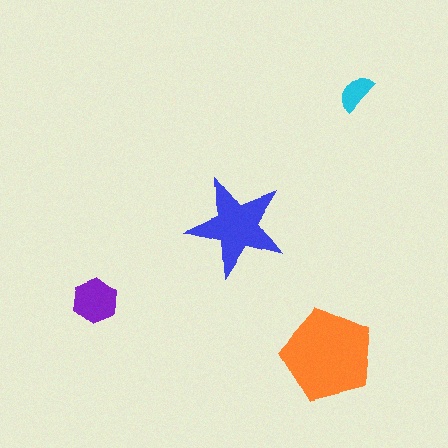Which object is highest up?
The cyan semicircle is topmost.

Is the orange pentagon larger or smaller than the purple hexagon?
Larger.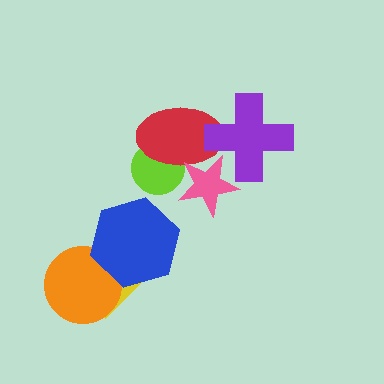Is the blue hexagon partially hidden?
No, no other shape covers it.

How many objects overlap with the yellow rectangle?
2 objects overlap with the yellow rectangle.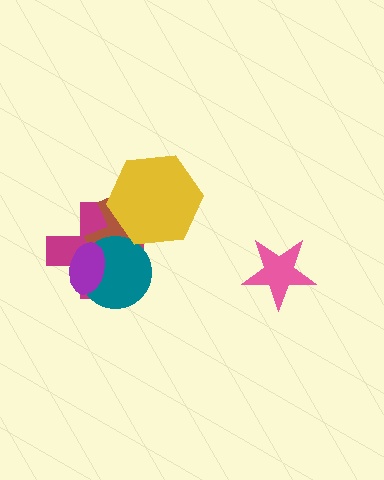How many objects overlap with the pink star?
0 objects overlap with the pink star.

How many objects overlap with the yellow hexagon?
2 objects overlap with the yellow hexagon.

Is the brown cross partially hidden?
Yes, it is partially covered by another shape.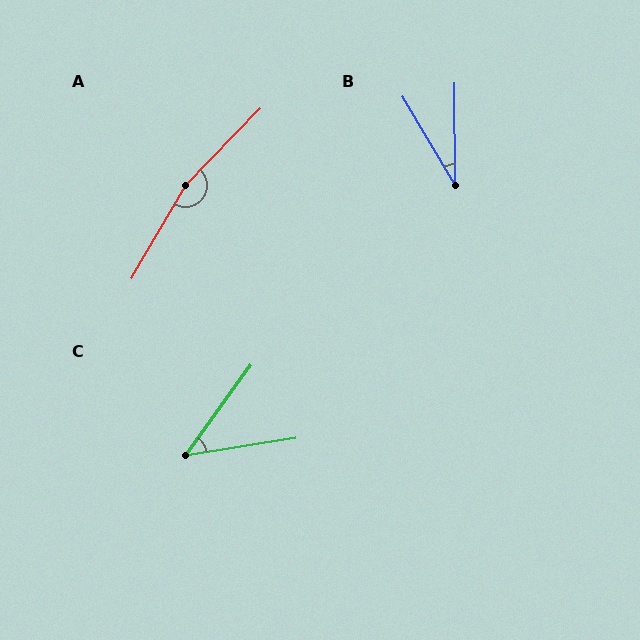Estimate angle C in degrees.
Approximately 45 degrees.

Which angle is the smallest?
B, at approximately 30 degrees.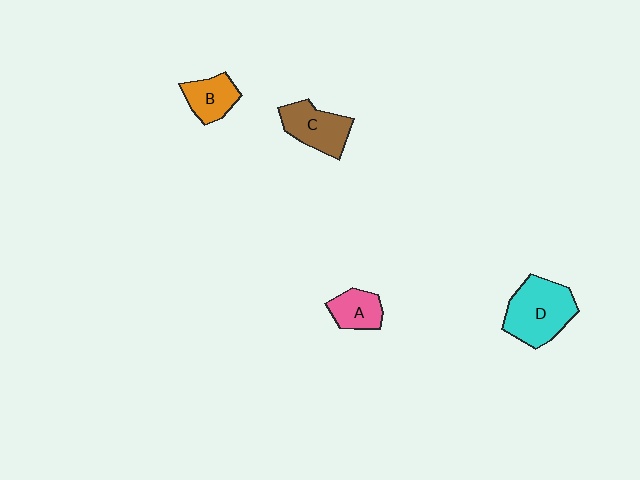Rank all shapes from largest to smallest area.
From largest to smallest: D (cyan), C (brown), B (orange), A (pink).